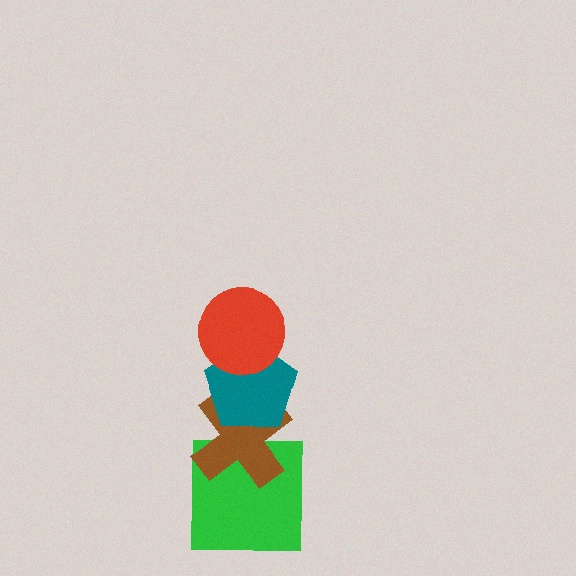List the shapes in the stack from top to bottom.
From top to bottom: the red circle, the teal pentagon, the brown cross, the green square.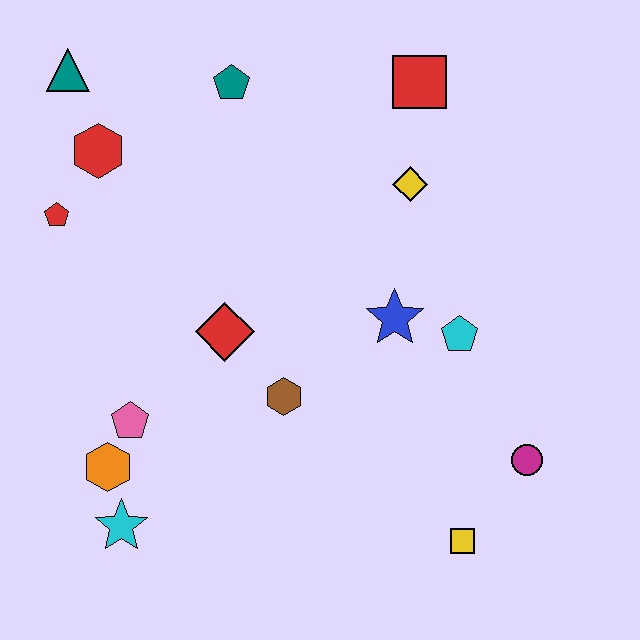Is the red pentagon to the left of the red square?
Yes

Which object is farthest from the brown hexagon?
The teal triangle is farthest from the brown hexagon.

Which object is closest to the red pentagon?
The red hexagon is closest to the red pentagon.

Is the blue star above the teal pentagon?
No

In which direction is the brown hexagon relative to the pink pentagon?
The brown hexagon is to the right of the pink pentagon.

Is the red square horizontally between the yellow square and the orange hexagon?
Yes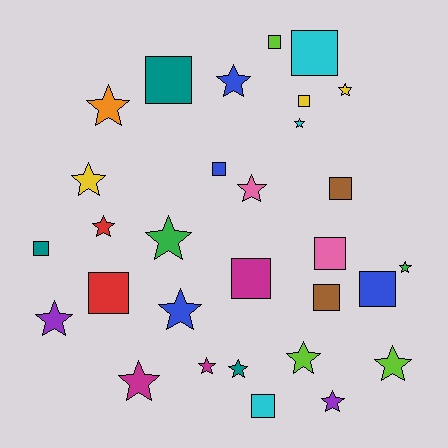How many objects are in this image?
There are 30 objects.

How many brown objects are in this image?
There are 2 brown objects.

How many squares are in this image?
There are 13 squares.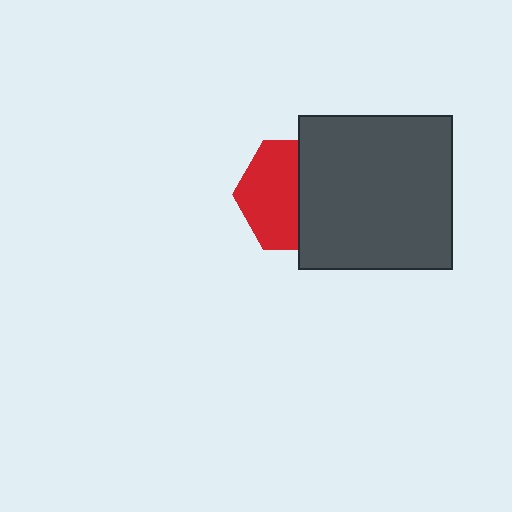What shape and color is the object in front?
The object in front is a dark gray square.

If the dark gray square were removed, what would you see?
You would see the complete red hexagon.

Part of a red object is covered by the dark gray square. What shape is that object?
It is a hexagon.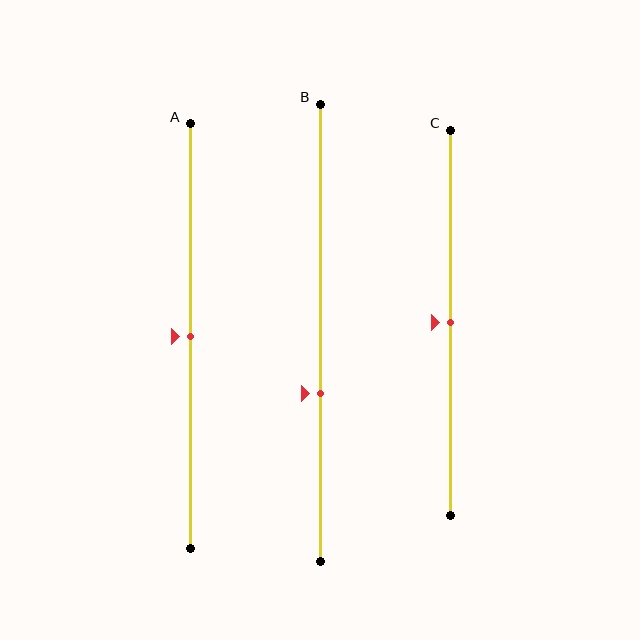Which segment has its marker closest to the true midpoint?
Segment A has its marker closest to the true midpoint.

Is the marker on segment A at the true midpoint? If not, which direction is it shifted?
Yes, the marker on segment A is at the true midpoint.